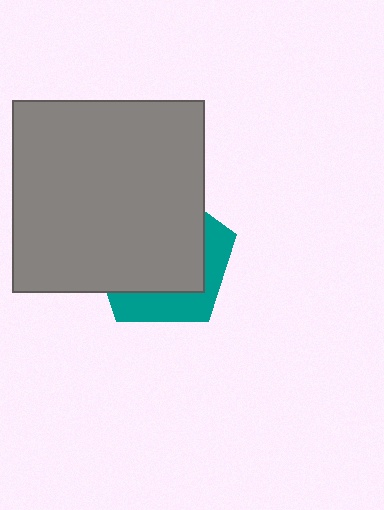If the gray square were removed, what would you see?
You would see the complete teal pentagon.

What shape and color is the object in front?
The object in front is a gray square.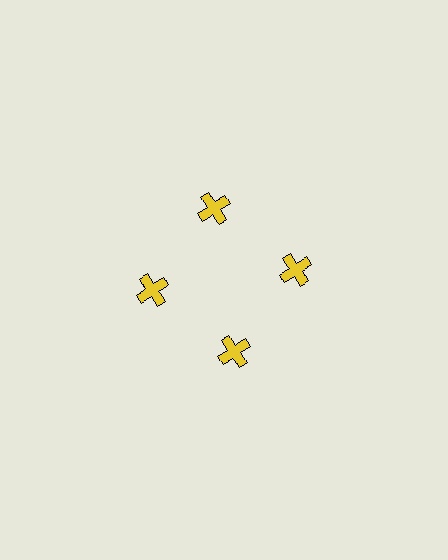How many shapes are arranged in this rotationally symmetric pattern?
There are 4 shapes, arranged in 4 groups of 1.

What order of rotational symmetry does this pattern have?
This pattern has 4-fold rotational symmetry.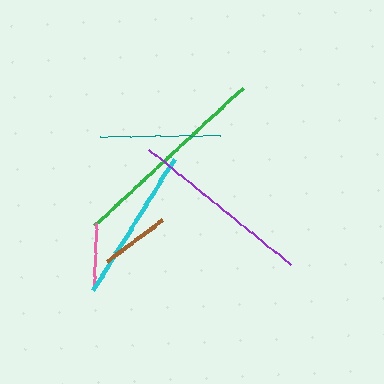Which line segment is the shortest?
The pink line is the shortest at approximately 62 pixels.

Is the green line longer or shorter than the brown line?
The green line is longer than the brown line.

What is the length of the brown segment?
The brown segment is approximately 69 pixels long.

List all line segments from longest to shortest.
From longest to shortest: green, purple, cyan, teal, brown, pink.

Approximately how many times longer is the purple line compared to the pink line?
The purple line is approximately 2.9 times the length of the pink line.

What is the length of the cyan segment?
The cyan segment is approximately 155 pixels long.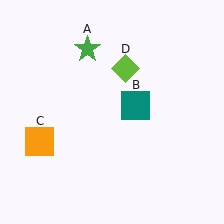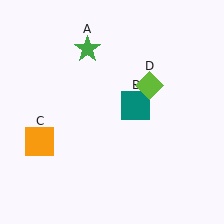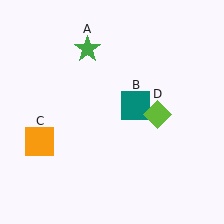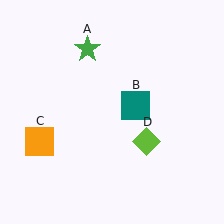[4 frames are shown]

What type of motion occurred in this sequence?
The lime diamond (object D) rotated clockwise around the center of the scene.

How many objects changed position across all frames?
1 object changed position: lime diamond (object D).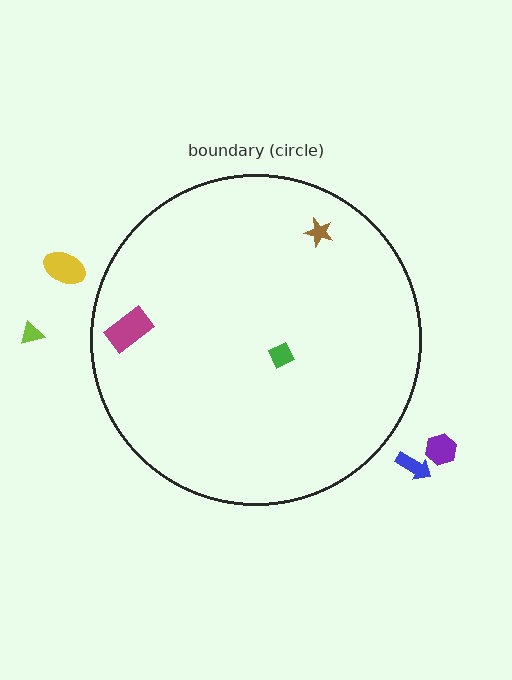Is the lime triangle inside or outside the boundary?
Outside.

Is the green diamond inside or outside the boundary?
Inside.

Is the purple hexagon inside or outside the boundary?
Outside.